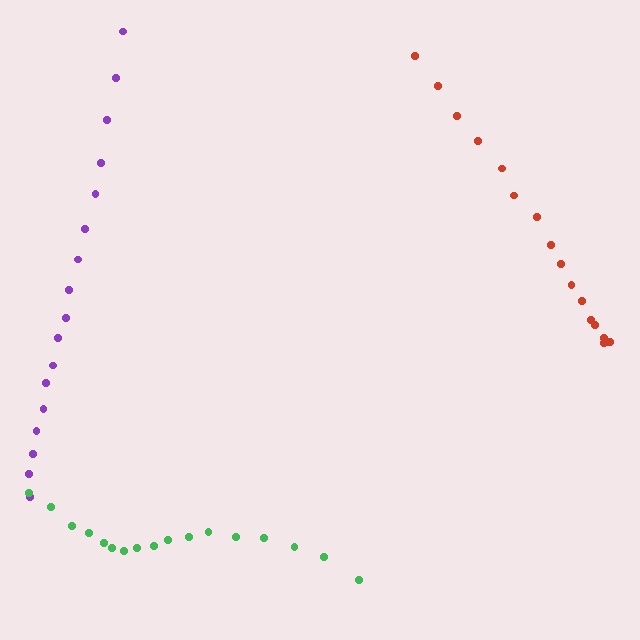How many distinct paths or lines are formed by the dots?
There are 3 distinct paths.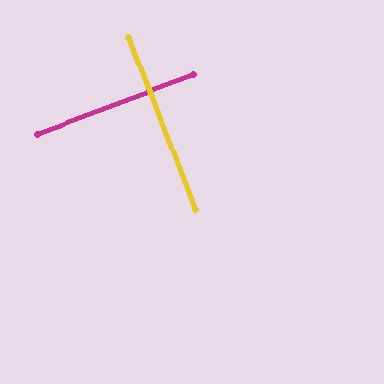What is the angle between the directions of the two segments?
Approximately 90 degrees.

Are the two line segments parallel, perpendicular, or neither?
Perpendicular — they meet at approximately 90°.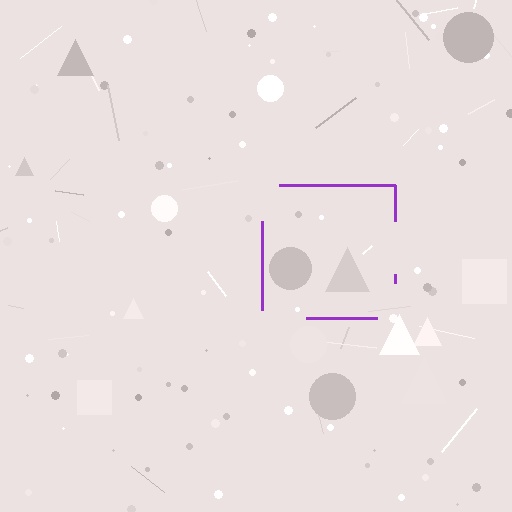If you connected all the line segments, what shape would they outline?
They would outline a square.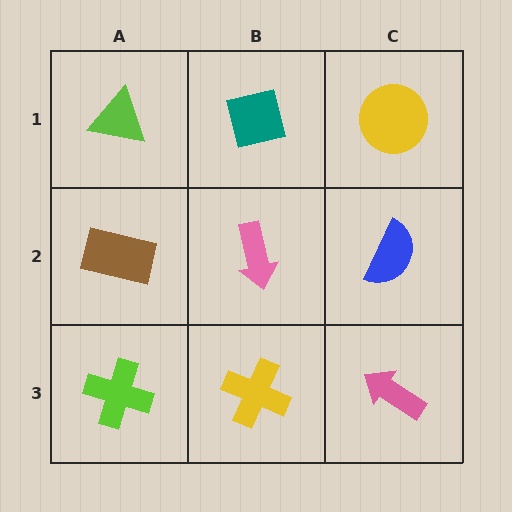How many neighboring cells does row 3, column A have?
2.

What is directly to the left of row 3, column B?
A lime cross.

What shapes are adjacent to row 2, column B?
A teal square (row 1, column B), a yellow cross (row 3, column B), a brown rectangle (row 2, column A), a blue semicircle (row 2, column C).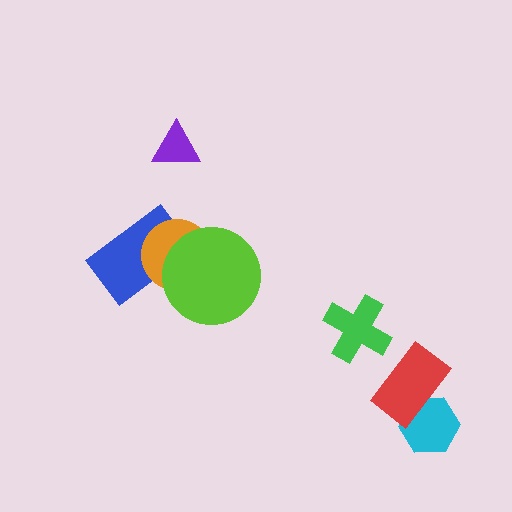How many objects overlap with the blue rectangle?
2 objects overlap with the blue rectangle.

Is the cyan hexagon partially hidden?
Yes, it is partially covered by another shape.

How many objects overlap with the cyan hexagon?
1 object overlaps with the cyan hexagon.